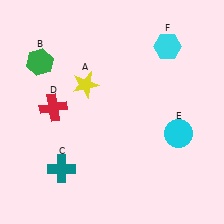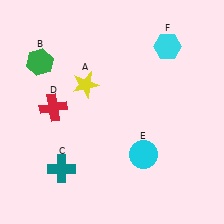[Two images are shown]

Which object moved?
The cyan circle (E) moved left.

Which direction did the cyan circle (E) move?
The cyan circle (E) moved left.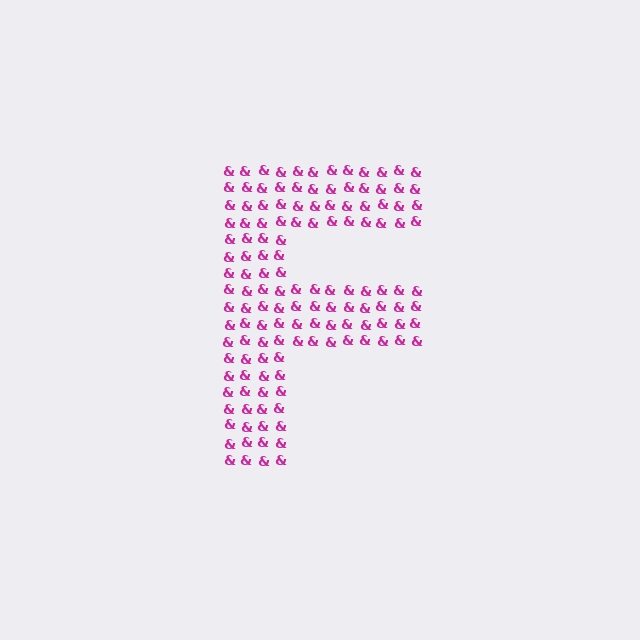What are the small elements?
The small elements are ampersands.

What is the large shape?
The large shape is the letter F.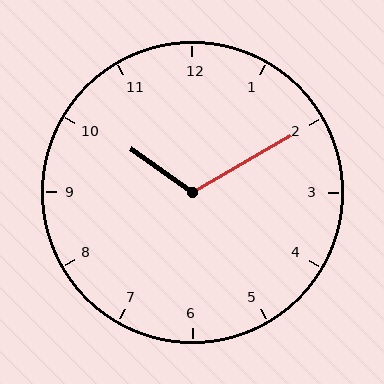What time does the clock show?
10:10.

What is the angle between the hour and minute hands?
Approximately 115 degrees.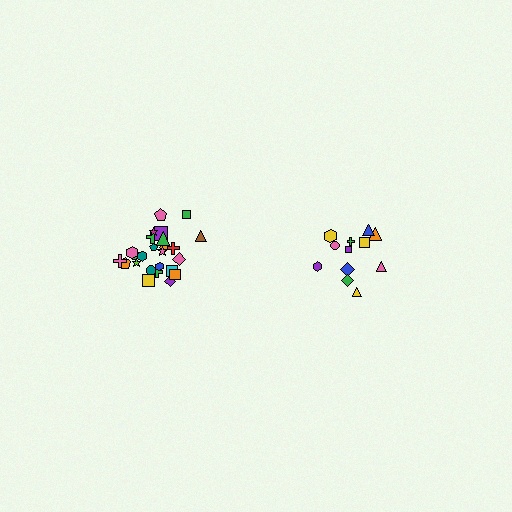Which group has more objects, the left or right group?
The left group.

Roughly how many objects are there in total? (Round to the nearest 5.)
Roughly 35 objects in total.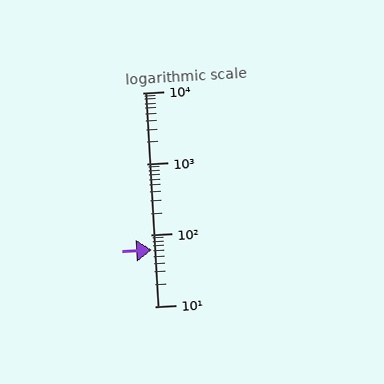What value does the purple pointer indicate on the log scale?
The pointer indicates approximately 61.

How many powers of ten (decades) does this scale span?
The scale spans 3 decades, from 10 to 10000.